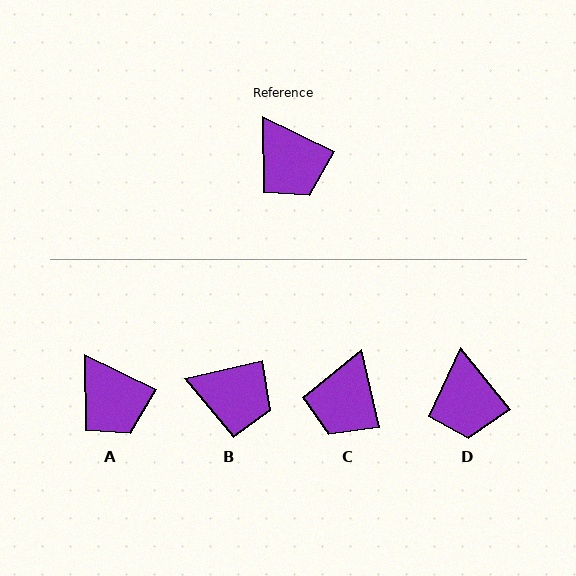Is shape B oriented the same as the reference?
No, it is off by about 39 degrees.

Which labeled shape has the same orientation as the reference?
A.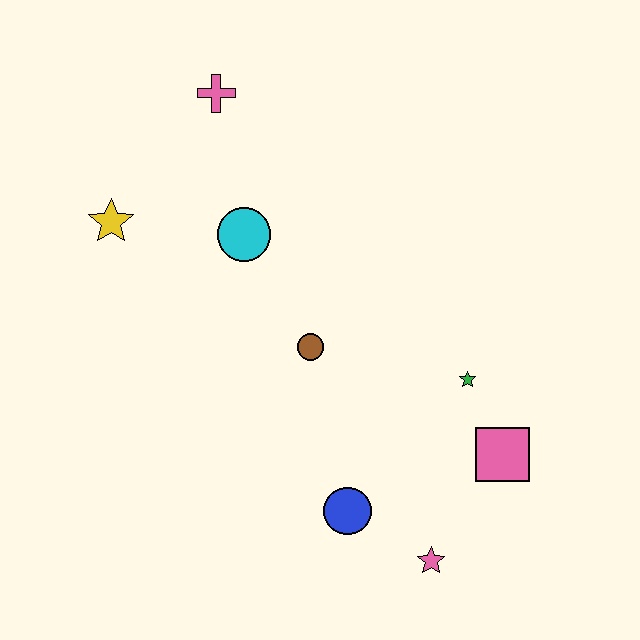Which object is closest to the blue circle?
The pink star is closest to the blue circle.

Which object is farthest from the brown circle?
The pink cross is farthest from the brown circle.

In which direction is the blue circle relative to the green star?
The blue circle is below the green star.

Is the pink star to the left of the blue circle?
No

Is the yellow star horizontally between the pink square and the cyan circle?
No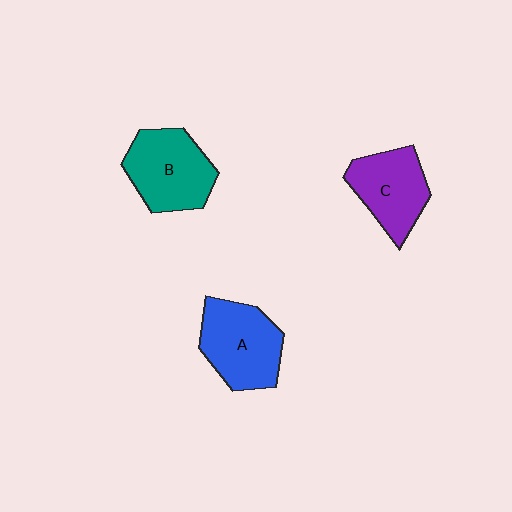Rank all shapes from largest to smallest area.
From largest to smallest: A (blue), B (teal), C (purple).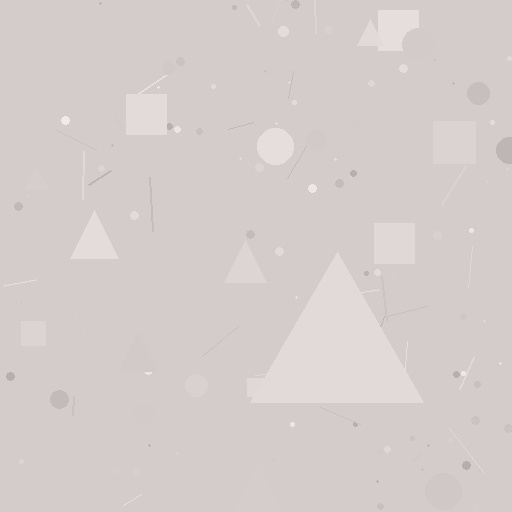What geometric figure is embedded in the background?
A triangle is embedded in the background.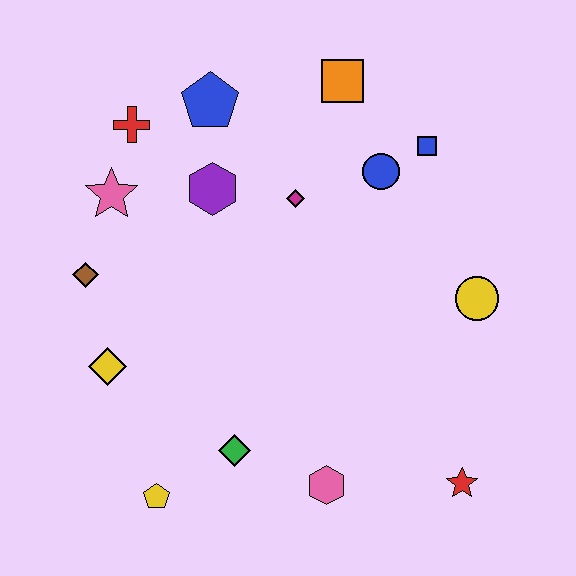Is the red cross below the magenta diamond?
No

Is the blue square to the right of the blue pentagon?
Yes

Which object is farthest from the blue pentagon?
The red star is farthest from the blue pentagon.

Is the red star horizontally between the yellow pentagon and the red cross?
No